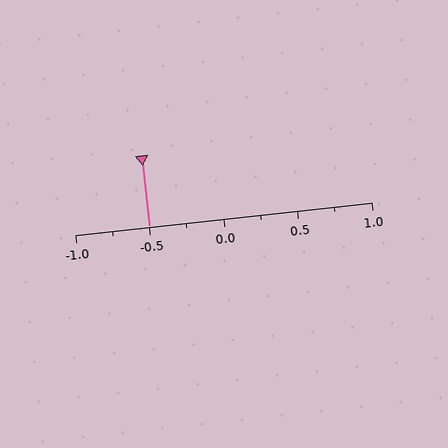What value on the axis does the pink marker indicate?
The marker indicates approximately -0.5.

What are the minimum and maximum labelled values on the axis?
The axis runs from -1.0 to 1.0.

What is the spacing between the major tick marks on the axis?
The major ticks are spaced 0.5 apart.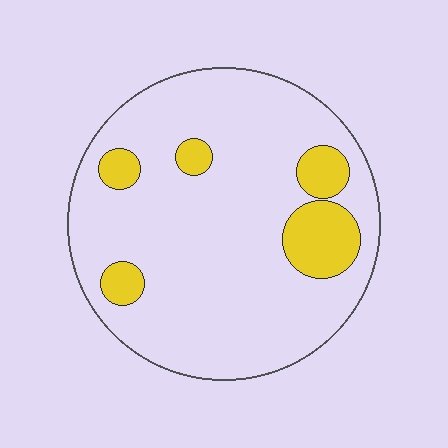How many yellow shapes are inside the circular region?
5.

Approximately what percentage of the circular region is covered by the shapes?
Approximately 15%.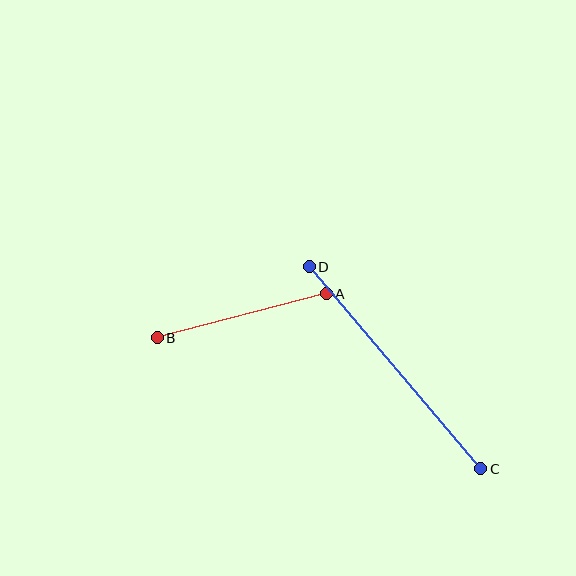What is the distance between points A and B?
The distance is approximately 175 pixels.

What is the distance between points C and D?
The distance is approximately 265 pixels.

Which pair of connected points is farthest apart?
Points C and D are farthest apart.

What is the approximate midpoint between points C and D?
The midpoint is at approximately (395, 368) pixels.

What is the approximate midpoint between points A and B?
The midpoint is at approximately (242, 316) pixels.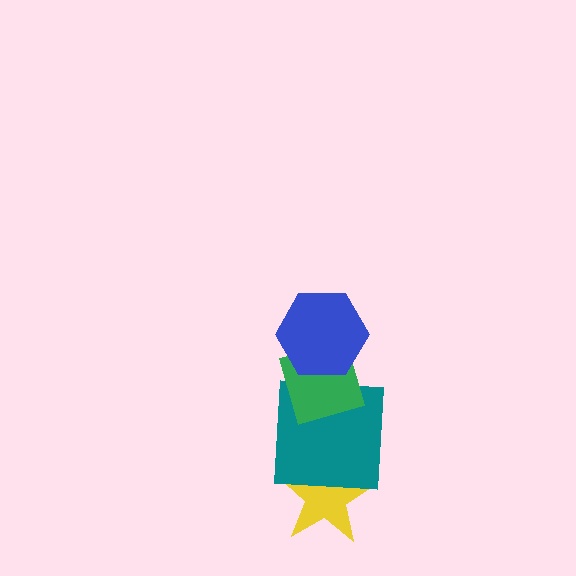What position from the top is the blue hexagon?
The blue hexagon is 1st from the top.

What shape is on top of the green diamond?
The blue hexagon is on top of the green diamond.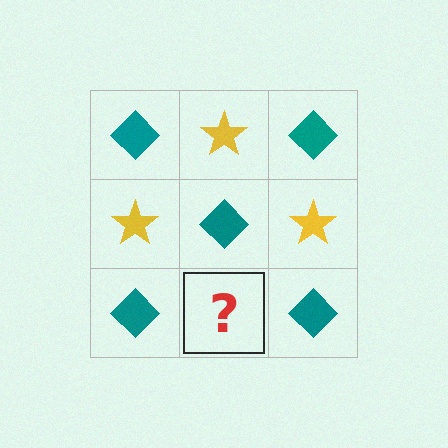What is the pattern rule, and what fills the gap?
The rule is that it alternates teal diamond and yellow star in a checkerboard pattern. The gap should be filled with a yellow star.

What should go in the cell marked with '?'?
The missing cell should contain a yellow star.